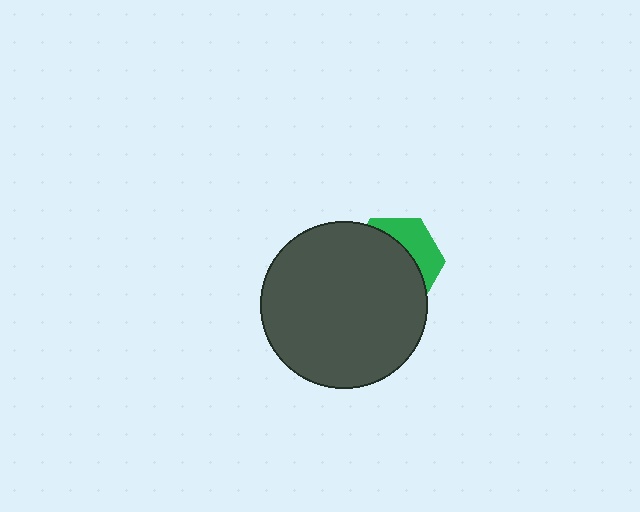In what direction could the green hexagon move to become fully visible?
The green hexagon could move toward the upper-right. That would shift it out from behind the dark gray circle entirely.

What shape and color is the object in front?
The object in front is a dark gray circle.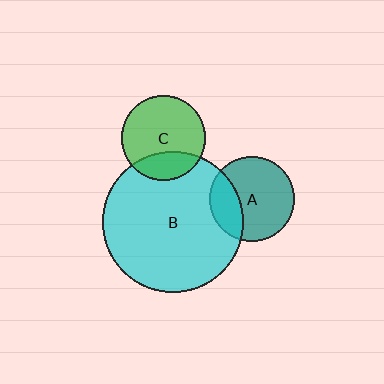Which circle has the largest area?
Circle B (cyan).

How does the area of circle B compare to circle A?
Approximately 2.7 times.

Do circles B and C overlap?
Yes.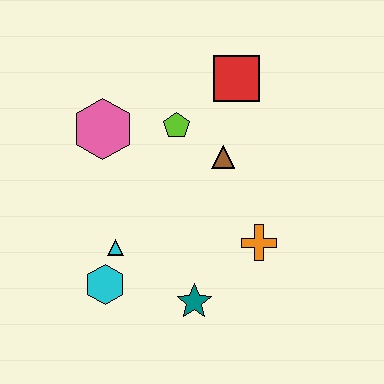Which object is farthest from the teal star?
The red square is farthest from the teal star.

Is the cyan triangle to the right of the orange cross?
No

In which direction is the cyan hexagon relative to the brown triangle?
The cyan hexagon is below the brown triangle.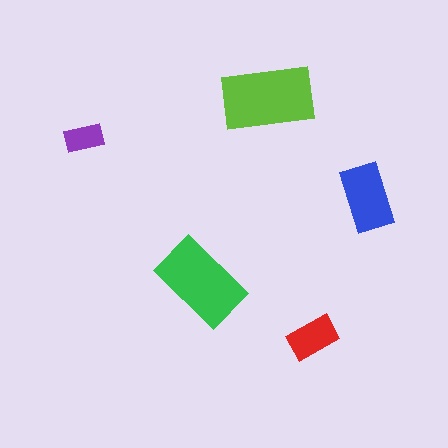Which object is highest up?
The lime rectangle is topmost.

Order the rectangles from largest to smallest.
the lime one, the green one, the blue one, the red one, the purple one.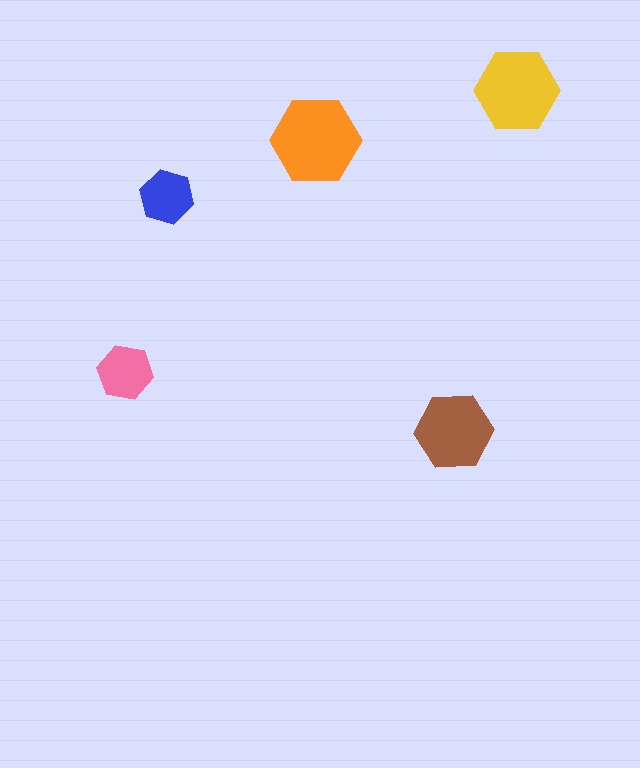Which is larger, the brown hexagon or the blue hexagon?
The brown one.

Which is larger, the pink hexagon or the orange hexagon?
The orange one.